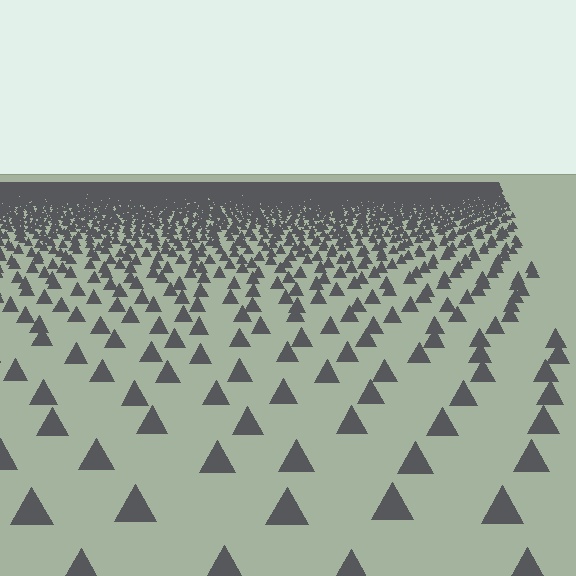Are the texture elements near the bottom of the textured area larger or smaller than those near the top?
Larger. Near the bottom, elements are closer to the viewer and appear at a bigger on-screen size.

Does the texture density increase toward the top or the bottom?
Density increases toward the top.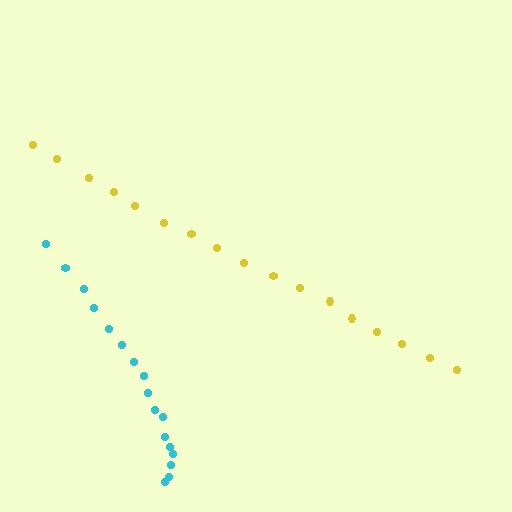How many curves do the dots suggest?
There are 2 distinct paths.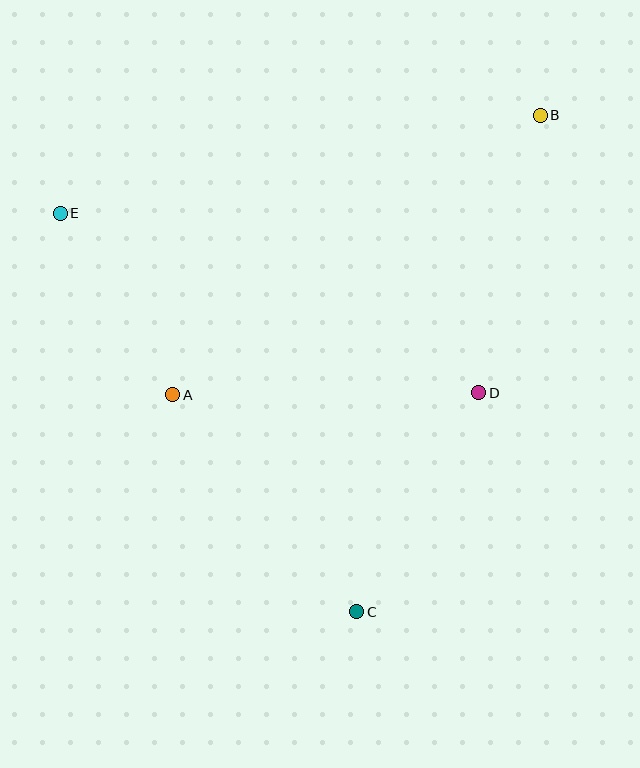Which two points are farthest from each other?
Points B and C are farthest from each other.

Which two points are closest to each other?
Points A and E are closest to each other.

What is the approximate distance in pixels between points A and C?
The distance between A and C is approximately 284 pixels.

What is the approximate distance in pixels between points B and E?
The distance between B and E is approximately 490 pixels.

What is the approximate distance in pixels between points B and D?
The distance between B and D is approximately 284 pixels.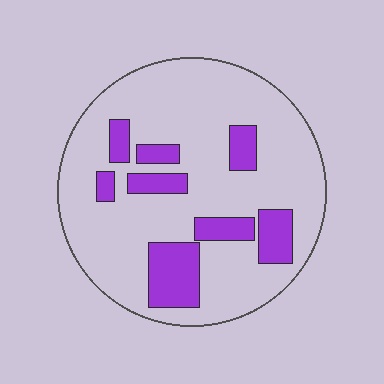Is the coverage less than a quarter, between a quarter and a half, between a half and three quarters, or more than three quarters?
Less than a quarter.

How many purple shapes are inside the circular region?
8.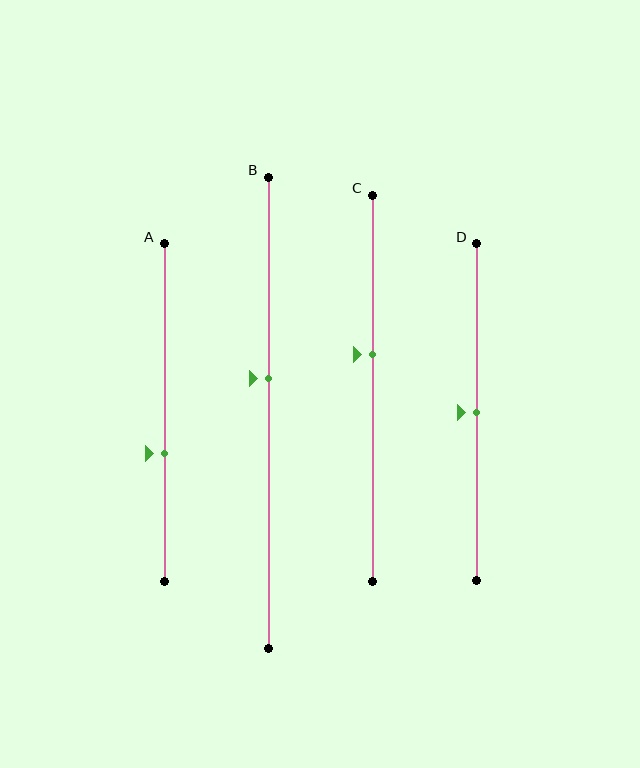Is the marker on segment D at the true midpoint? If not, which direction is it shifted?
Yes, the marker on segment D is at the true midpoint.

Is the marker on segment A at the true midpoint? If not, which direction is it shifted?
No, the marker on segment A is shifted downward by about 12% of the segment length.